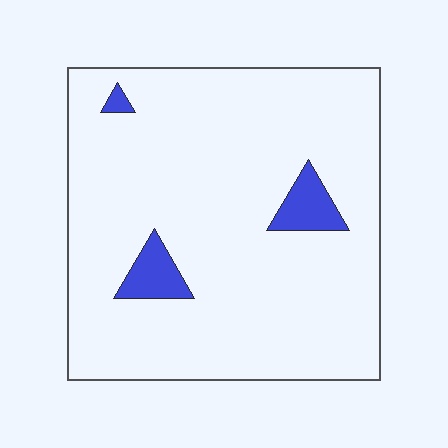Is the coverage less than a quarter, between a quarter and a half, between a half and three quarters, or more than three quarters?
Less than a quarter.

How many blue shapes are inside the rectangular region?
3.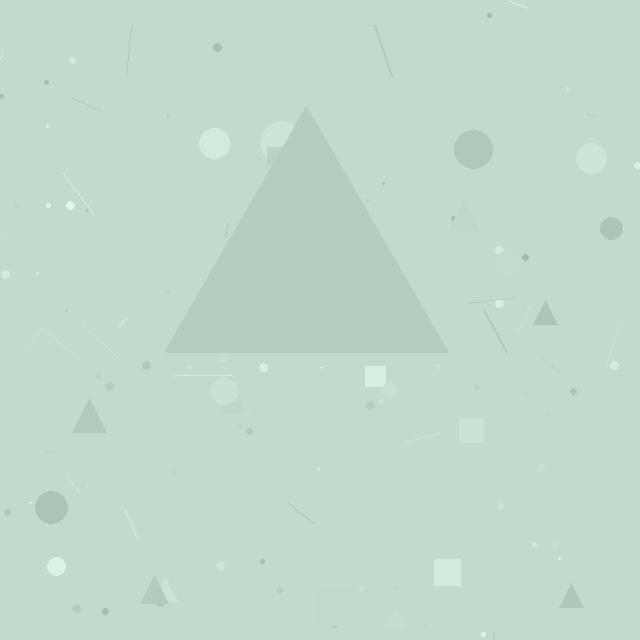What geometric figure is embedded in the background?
A triangle is embedded in the background.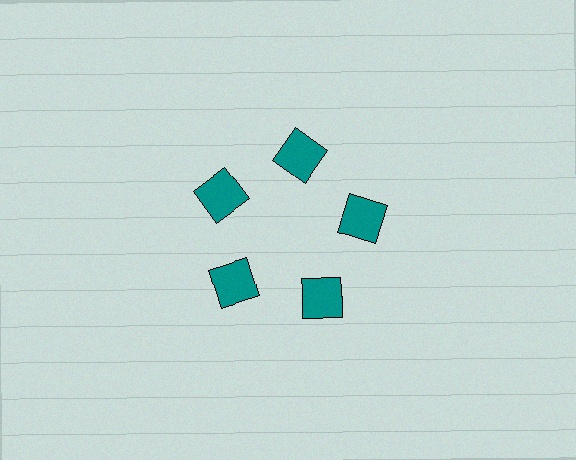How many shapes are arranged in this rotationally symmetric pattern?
There are 5 shapes, arranged in 5 groups of 1.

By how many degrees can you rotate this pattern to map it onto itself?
The pattern maps onto itself every 72 degrees of rotation.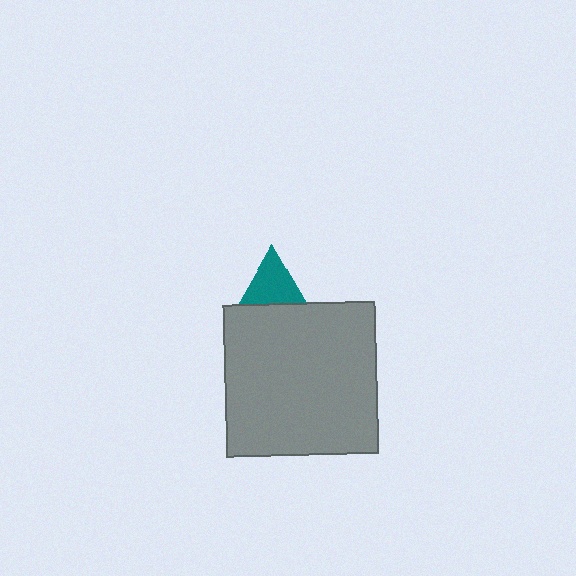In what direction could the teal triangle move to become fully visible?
The teal triangle could move up. That would shift it out from behind the gray square entirely.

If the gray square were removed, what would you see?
You would see the complete teal triangle.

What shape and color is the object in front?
The object in front is a gray square.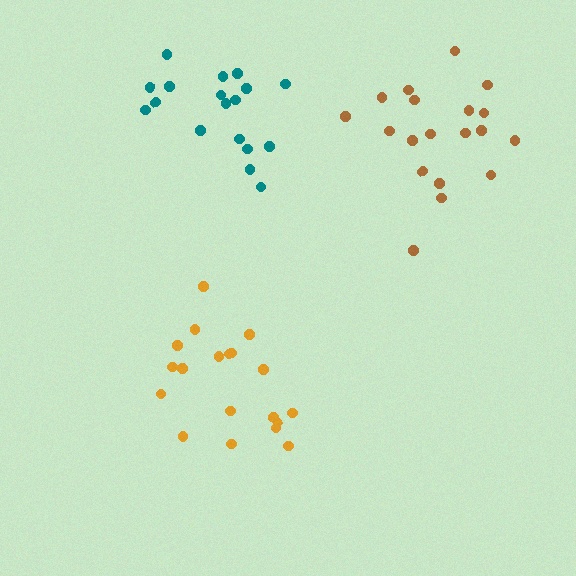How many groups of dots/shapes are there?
There are 3 groups.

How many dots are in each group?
Group 1: 19 dots, Group 2: 19 dots, Group 3: 18 dots (56 total).